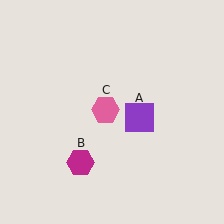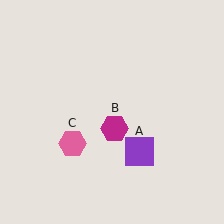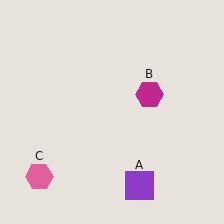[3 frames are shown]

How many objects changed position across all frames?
3 objects changed position: purple square (object A), magenta hexagon (object B), pink hexagon (object C).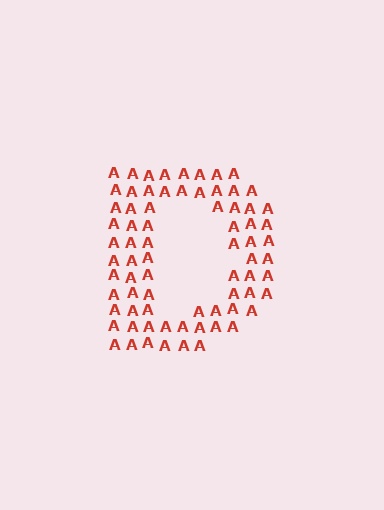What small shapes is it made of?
It is made of small letter A's.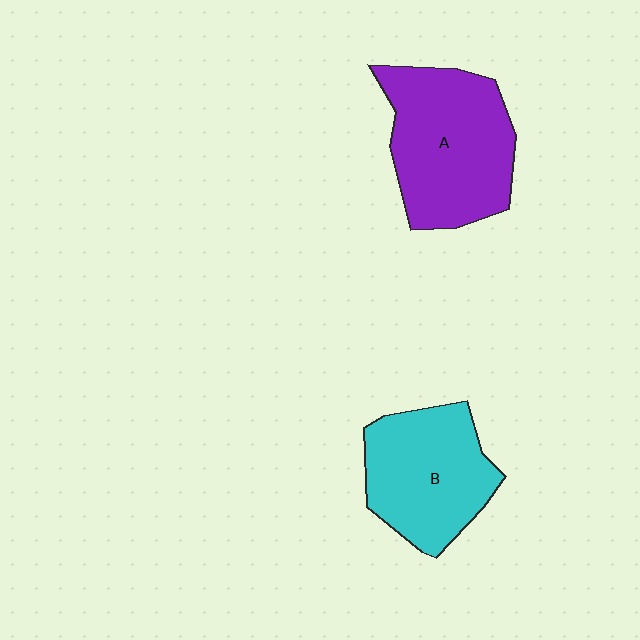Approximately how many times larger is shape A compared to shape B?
Approximately 1.2 times.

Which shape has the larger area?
Shape A (purple).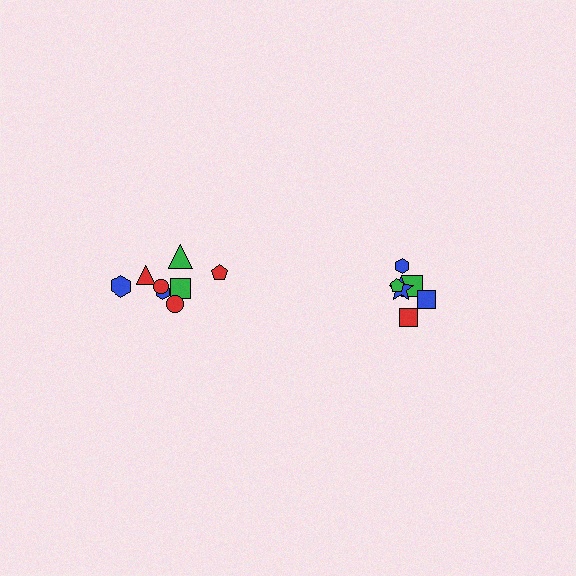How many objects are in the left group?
There are 8 objects.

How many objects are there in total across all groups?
There are 14 objects.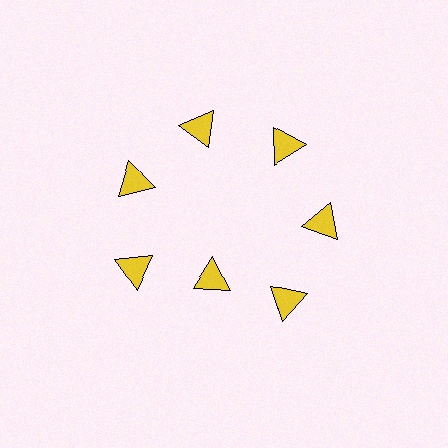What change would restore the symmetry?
The symmetry would be restored by moving it outward, back onto the ring so that all 7 triangles sit at equal angles and equal distance from the center.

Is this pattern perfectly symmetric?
No. The 7 yellow triangles are arranged in a ring, but one element near the 6 o'clock position is pulled inward toward the center, breaking the 7-fold rotational symmetry.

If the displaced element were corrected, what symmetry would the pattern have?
It would have 7-fold rotational symmetry — the pattern would map onto itself every 51 degrees.